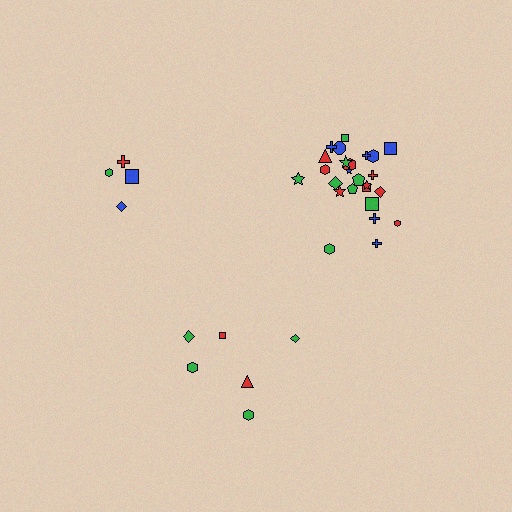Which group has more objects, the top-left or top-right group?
The top-right group.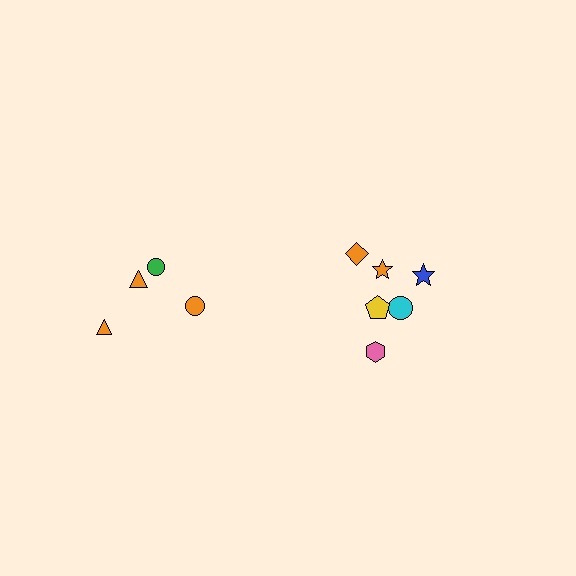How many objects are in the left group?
There are 4 objects.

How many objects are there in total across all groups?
There are 10 objects.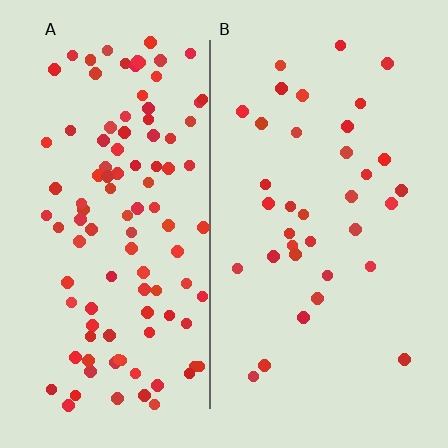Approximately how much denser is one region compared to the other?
Approximately 3.1× — region A over region B.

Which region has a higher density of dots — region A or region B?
A (the left).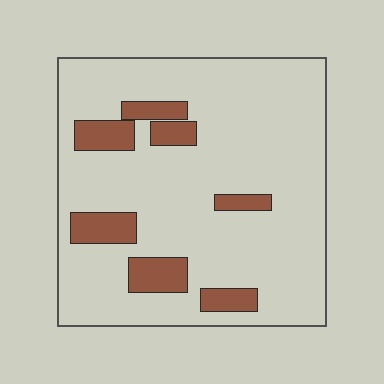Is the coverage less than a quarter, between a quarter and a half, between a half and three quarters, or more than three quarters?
Less than a quarter.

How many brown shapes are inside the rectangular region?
7.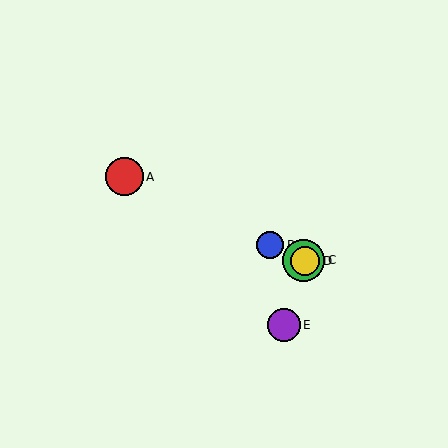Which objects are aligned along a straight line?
Objects A, B, C, D are aligned along a straight line.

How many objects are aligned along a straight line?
4 objects (A, B, C, D) are aligned along a straight line.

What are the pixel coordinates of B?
Object B is at (270, 245).